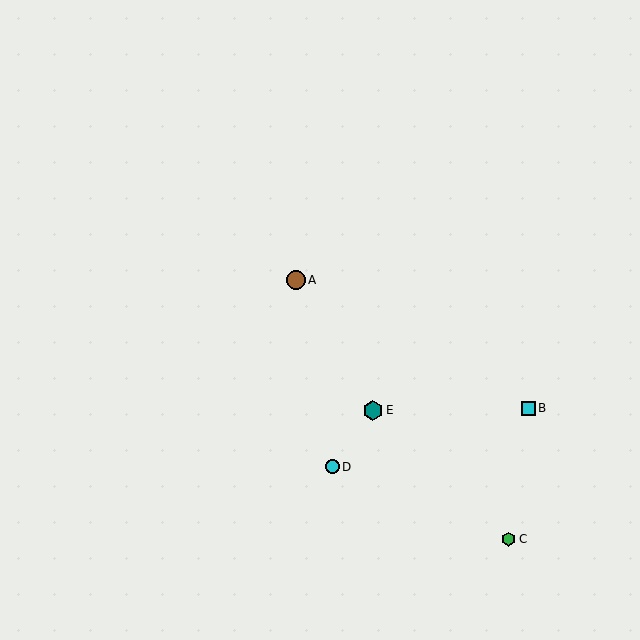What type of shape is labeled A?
Shape A is a brown circle.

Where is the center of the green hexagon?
The center of the green hexagon is at (508, 539).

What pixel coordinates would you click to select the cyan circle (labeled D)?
Click at (332, 467) to select the cyan circle D.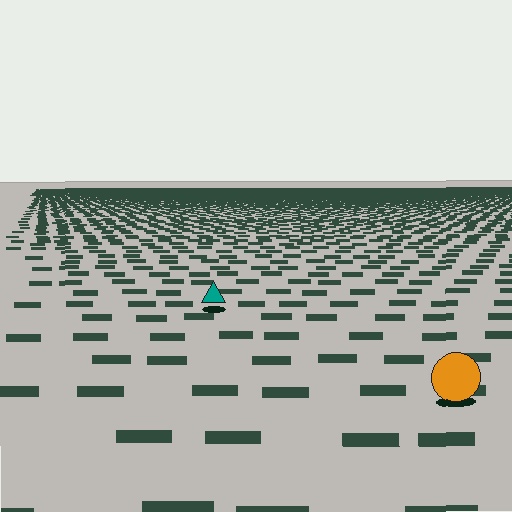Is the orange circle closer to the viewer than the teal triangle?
Yes. The orange circle is closer — you can tell from the texture gradient: the ground texture is coarser near it.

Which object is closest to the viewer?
The orange circle is closest. The texture marks near it are larger and more spread out.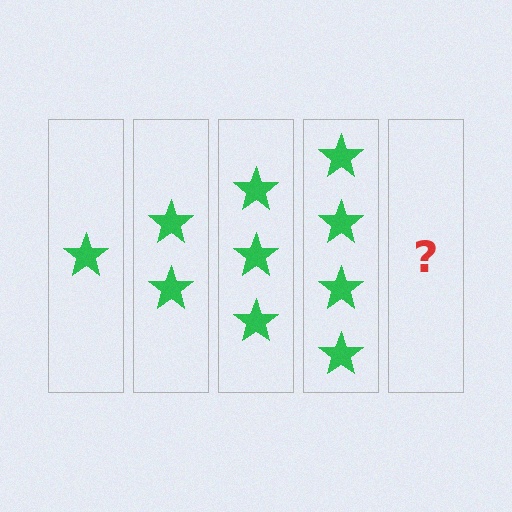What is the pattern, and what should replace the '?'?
The pattern is that each step adds one more star. The '?' should be 5 stars.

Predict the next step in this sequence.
The next step is 5 stars.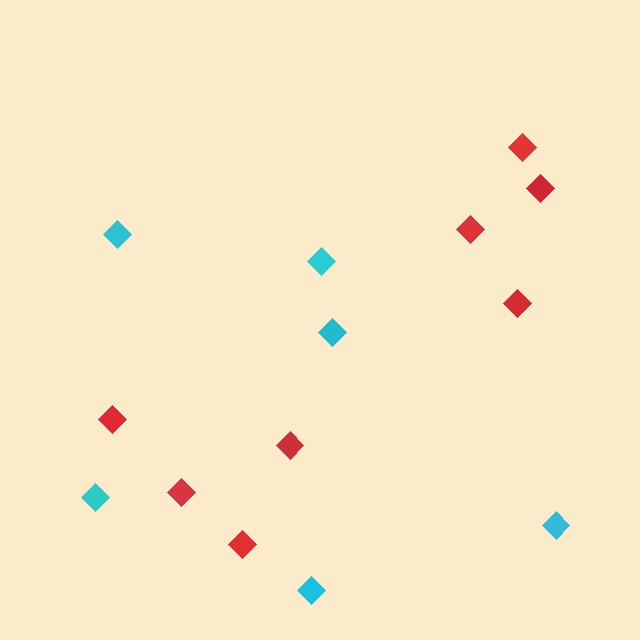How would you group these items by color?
There are 2 groups: one group of red diamonds (8) and one group of cyan diamonds (6).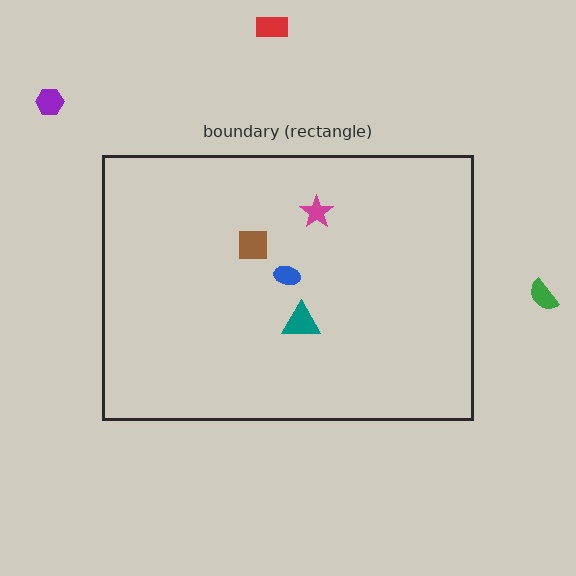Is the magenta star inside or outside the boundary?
Inside.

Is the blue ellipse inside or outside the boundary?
Inside.